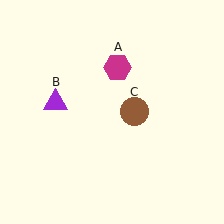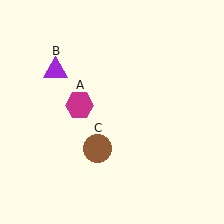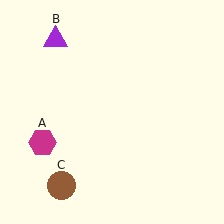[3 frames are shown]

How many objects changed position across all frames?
3 objects changed position: magenta hexagon (object A), purple triangle (object B), brown circle (object C).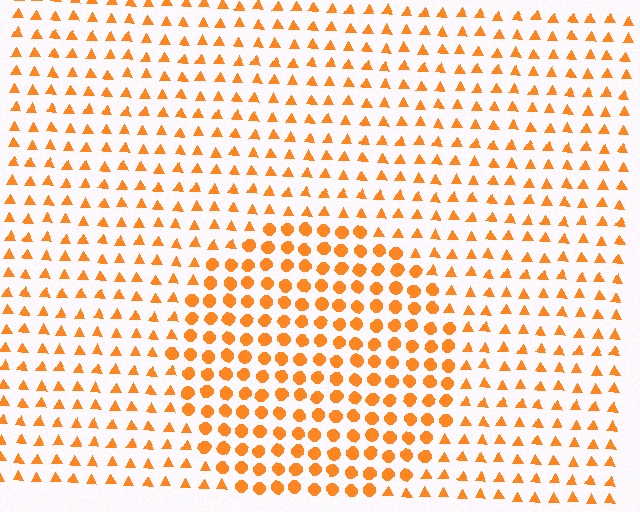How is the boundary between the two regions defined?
The boundary is defined by a change in element shape: circles inside vs. triangles outside. All elements share the same color and spacing.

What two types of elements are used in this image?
The image uses circles inside the circle region and triangles outside it.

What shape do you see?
I see a circle.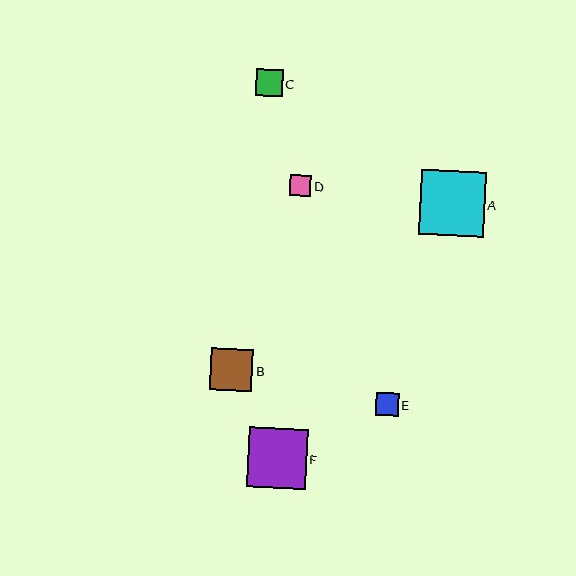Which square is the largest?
Square A is the largest with a size of approximately 65 pixels.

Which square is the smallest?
Square D is the smallest with a size of approximately 21 pixels.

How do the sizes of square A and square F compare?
Square A and square F are approximately the same size.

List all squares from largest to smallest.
From largest to smallest: A, F, B, C, E, D.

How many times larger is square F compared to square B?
Square F is approximately 1.4 times the size of square B.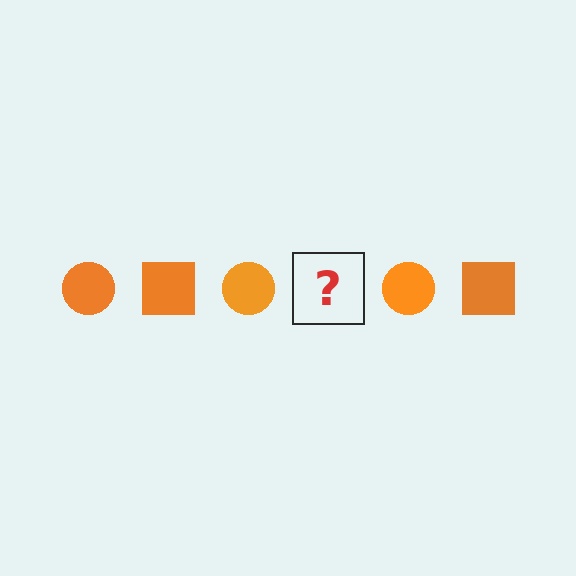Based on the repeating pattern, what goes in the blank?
The blank should be an orange square.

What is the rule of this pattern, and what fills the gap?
The rule is that the pattern cycles through circle, square shapes in orange. The gap should be filled with an orange square.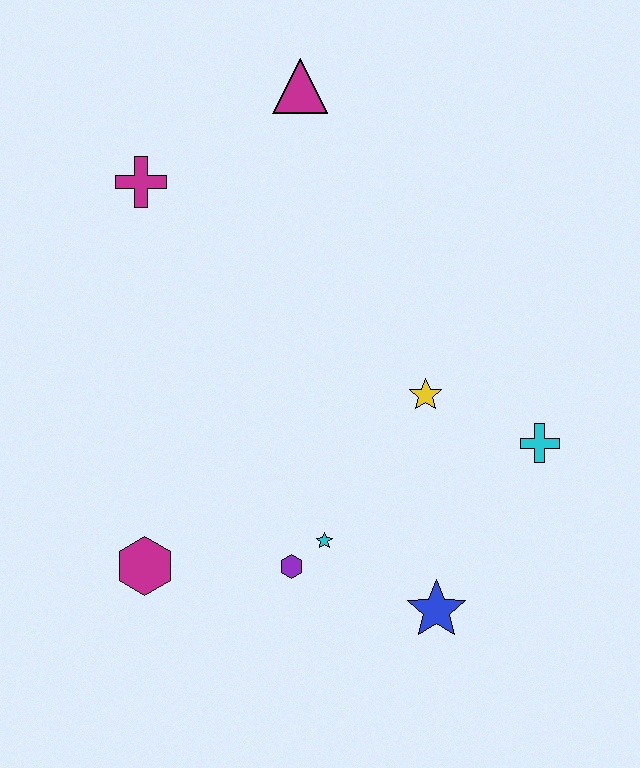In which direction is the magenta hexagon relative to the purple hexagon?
The magenta hexagon is to the left of the purple hexagon.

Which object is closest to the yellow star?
The cyan cross is closest to the yellow star.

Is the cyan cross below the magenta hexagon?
No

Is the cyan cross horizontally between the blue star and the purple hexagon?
No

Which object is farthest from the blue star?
The magenta triangle is farthest from the blue star.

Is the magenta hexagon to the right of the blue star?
No